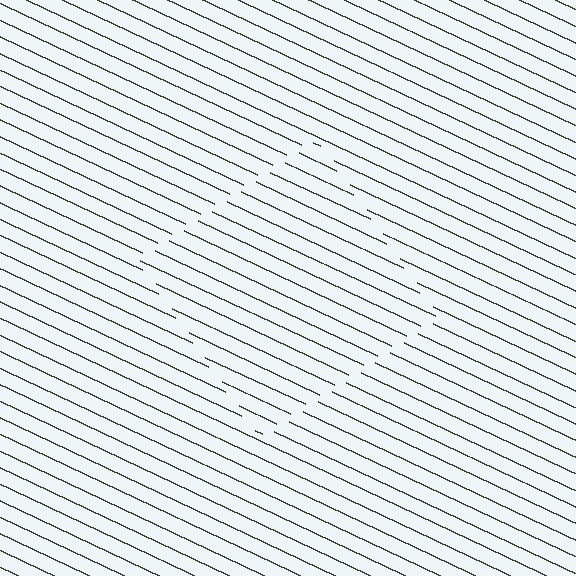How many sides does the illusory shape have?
4 sides — the line-ends trace a square.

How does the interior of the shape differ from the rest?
The interior of the shape contains the same grating, shifted by half a period — the contour is defined by the phase discontinuity where line-ends from the inner and outer gratings abut.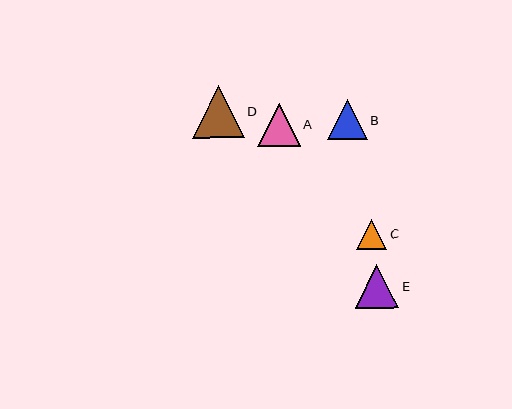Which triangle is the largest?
Triangle D is the largest with a size of approximately 52 pixels.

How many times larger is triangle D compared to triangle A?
Triangle D is approximately 1.2 times the size of triangle A.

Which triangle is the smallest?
Triangle C is the smallest with a size of approximately 30 pixels.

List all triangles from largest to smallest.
From largest to smallest: D, E, A, B, C.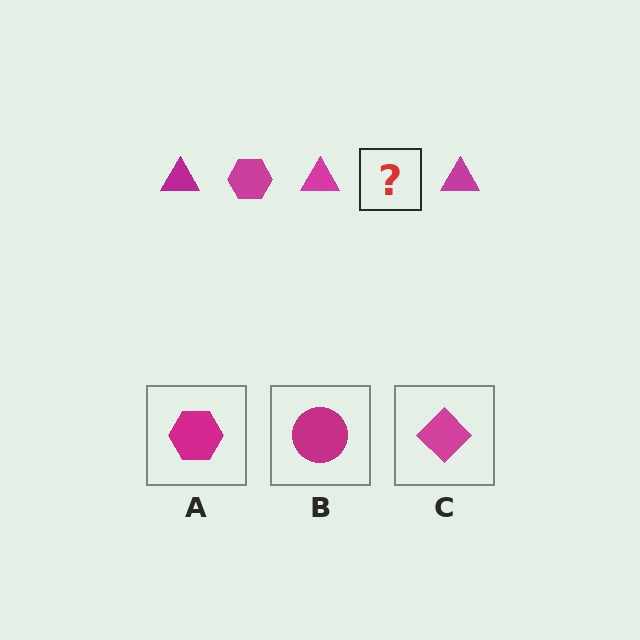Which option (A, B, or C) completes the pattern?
A.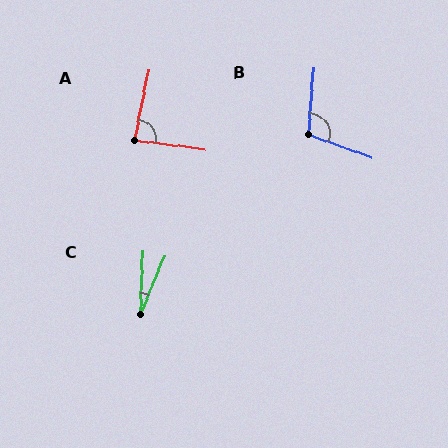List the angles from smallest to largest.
C (21°), A (85°), B (106°).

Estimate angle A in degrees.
Approximately 85 degrees.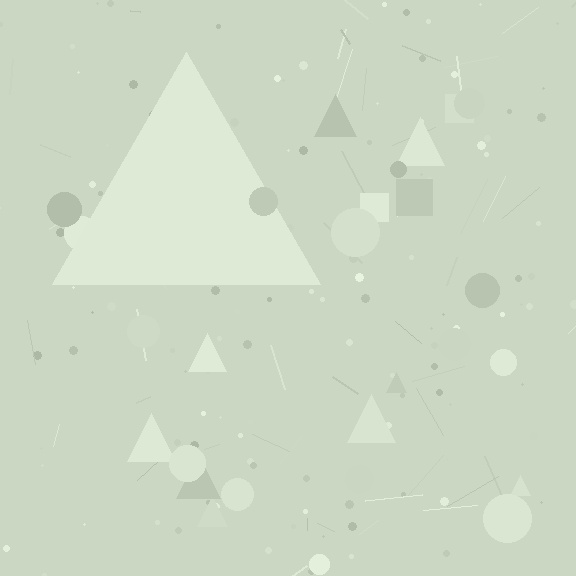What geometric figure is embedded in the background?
A triangle is embedded in the background.